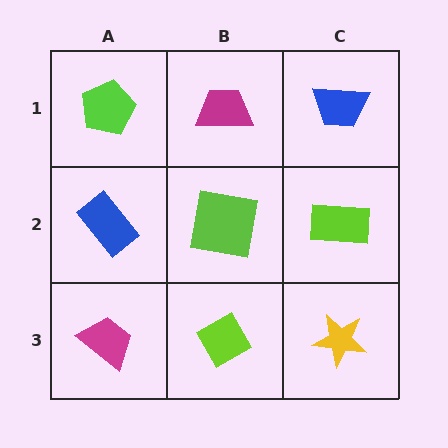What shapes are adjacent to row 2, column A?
A lime pentagon (row 1, column A), a magenta trapezoid (row 3, column A), a lime square (row 2, column B).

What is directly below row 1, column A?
A blue rectangle.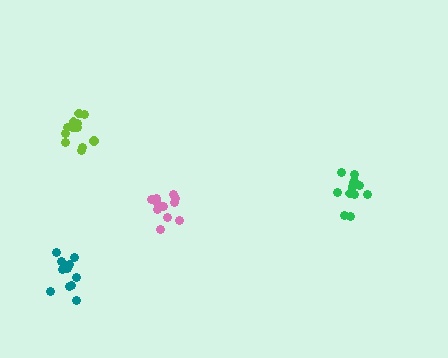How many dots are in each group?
Group 1: 13 dots, Group 2: 11 dots, Group 3: 12 dots, Group 4: 12 dots (48 total).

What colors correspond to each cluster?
The clusters are colored: lime, teal, green, pink.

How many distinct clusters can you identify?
There are 4 distinct clusters.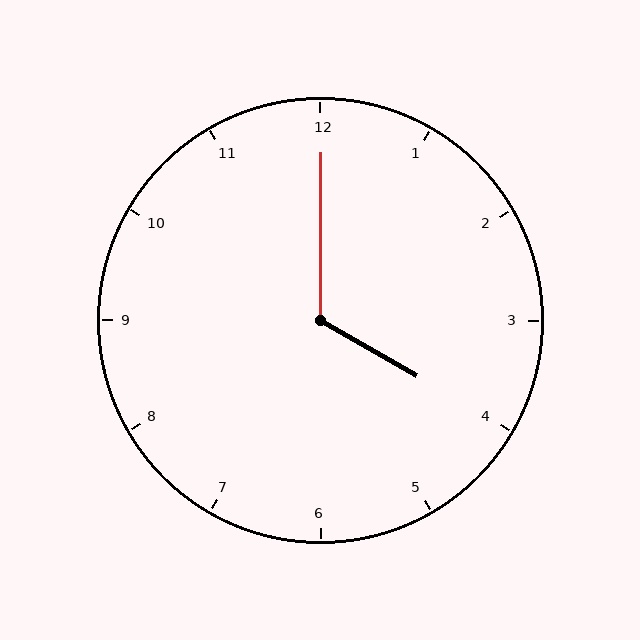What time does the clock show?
4:00.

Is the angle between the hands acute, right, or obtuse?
It is obtuse.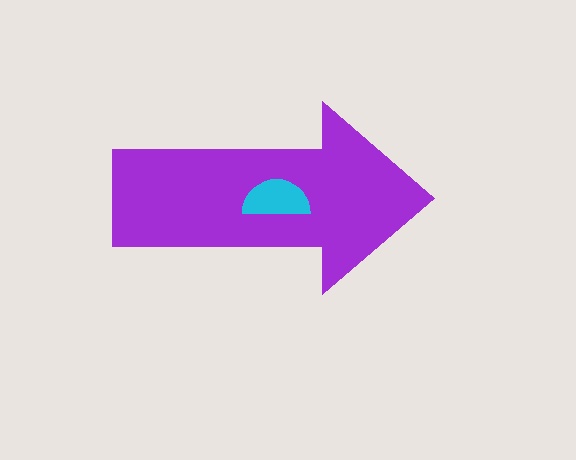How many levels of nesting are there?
2.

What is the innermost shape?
The cyan semicircle.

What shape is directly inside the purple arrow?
The cyan semicircle.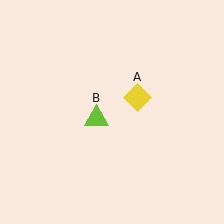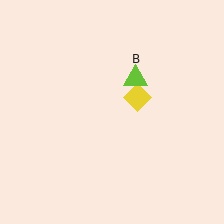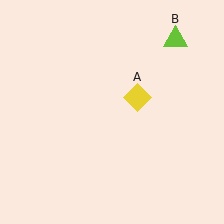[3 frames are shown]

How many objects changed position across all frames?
1 object changed position: lime triangle (object B).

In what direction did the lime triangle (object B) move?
The lime triangle (object B) moved up and to the right.